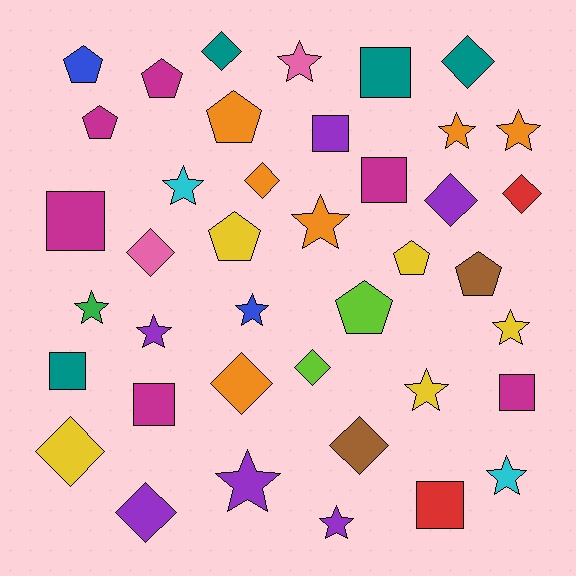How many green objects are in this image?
There is 1 green object.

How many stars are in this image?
There are 13 stars.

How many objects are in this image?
There are 40 objects.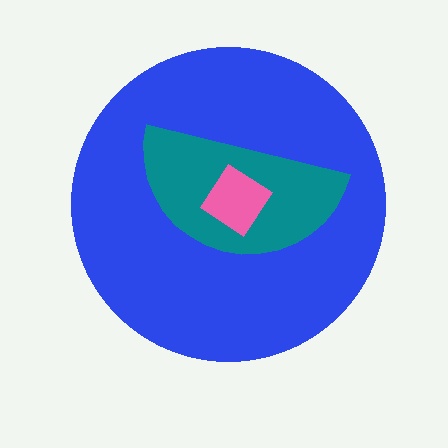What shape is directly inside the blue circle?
The teal semicircle.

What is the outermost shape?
The blue circle.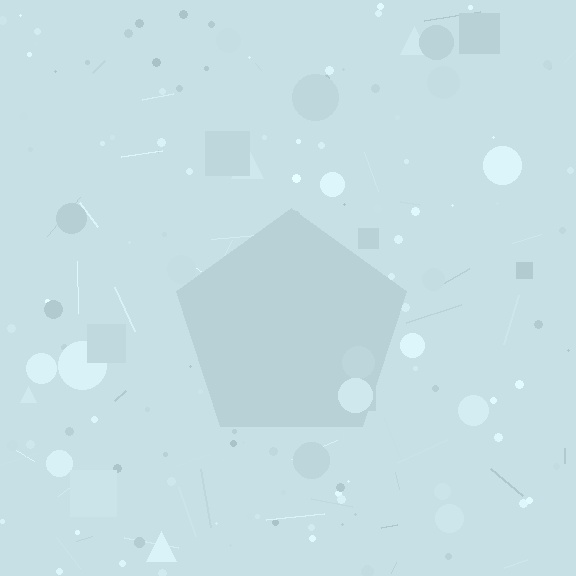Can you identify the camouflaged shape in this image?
The camouflaged shape is a pentagon.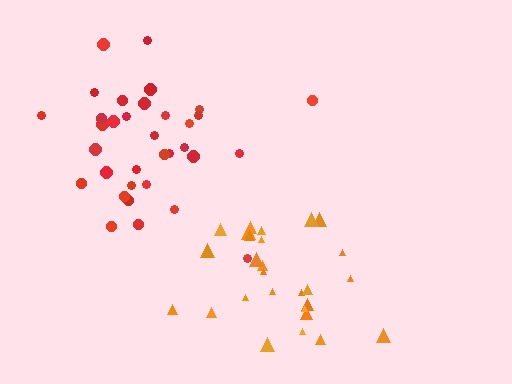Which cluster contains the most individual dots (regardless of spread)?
Red (34).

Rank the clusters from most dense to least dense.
orange, red.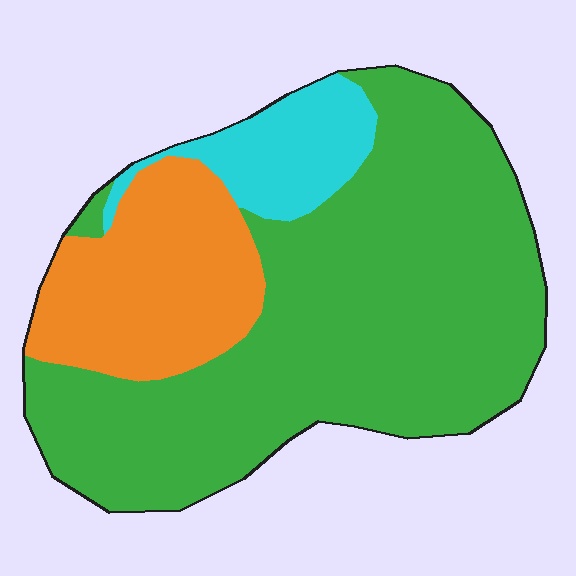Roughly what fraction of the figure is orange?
Orange covers 22% of the figure.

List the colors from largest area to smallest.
From largest to smallest: green, orange, cyan.